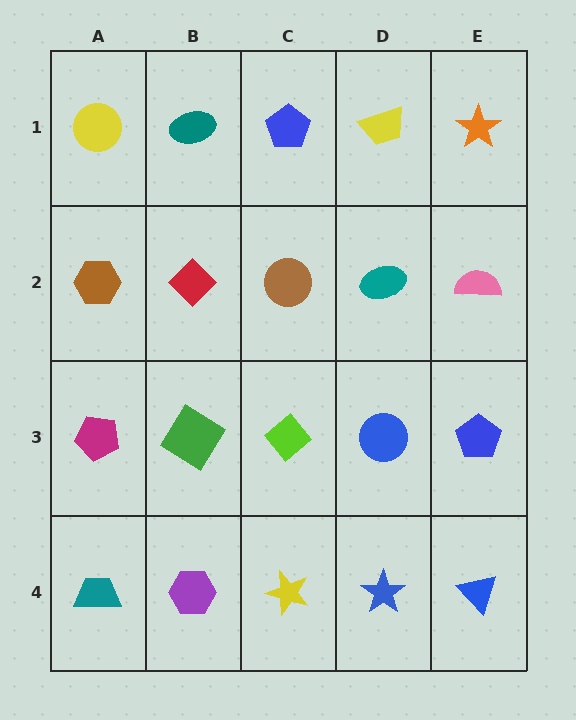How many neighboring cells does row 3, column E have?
3.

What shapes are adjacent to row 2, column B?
A teal ellipse (row 1, column B), a green diamond (row 3, column B), a brown hexagon (row 2, column A), a brown circle (row 2, column C).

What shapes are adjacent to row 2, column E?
An orange star (row 1, column E), a blue pentagon (row 3, column E), a teal ellipse (row 2, column D).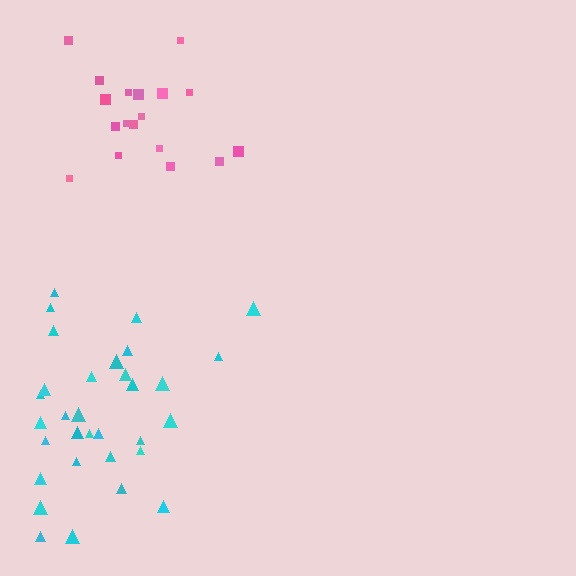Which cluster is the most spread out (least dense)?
Cyan.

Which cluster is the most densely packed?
Pink.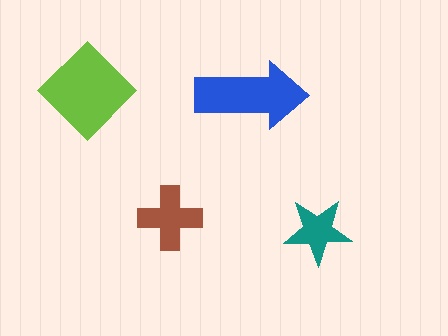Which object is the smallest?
The teal star.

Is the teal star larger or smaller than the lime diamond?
Smaller.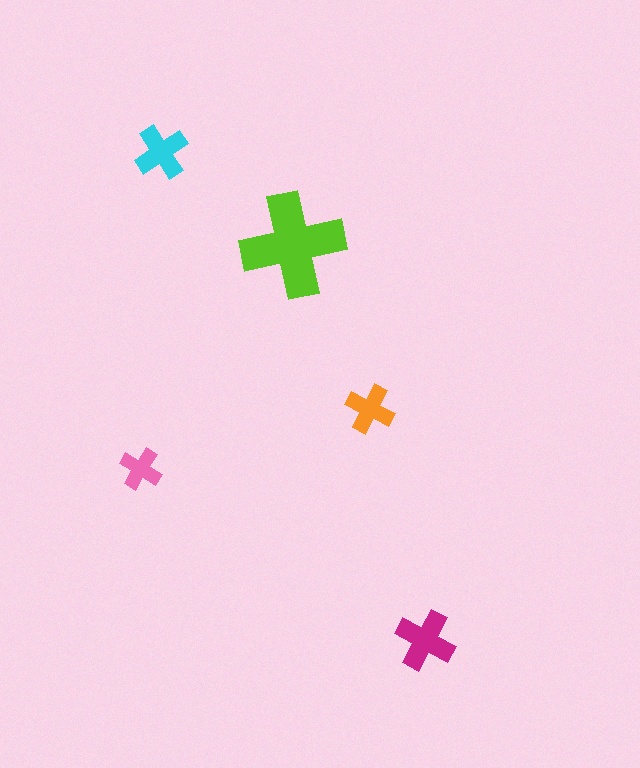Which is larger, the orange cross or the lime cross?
The lime one.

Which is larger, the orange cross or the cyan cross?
The cyan one.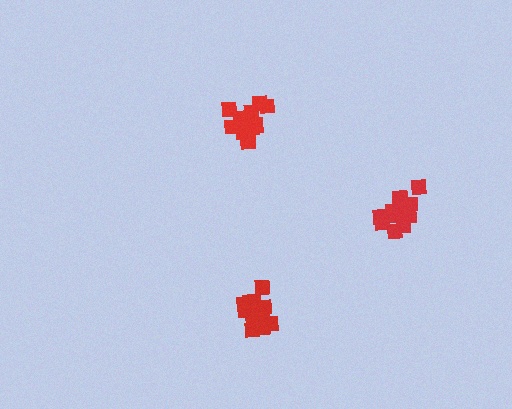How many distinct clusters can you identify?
There are 3 distinct clusters.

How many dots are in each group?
Group 1: 15 dots, Group 2: 14 dots, Group 3: 16 dots (45 total).